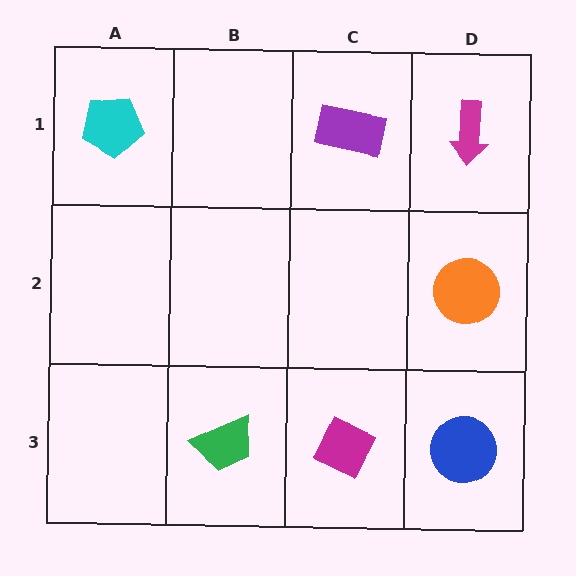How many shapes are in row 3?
3 shapes.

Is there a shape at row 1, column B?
No, that cell is empty.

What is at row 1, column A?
A cyan pentagon.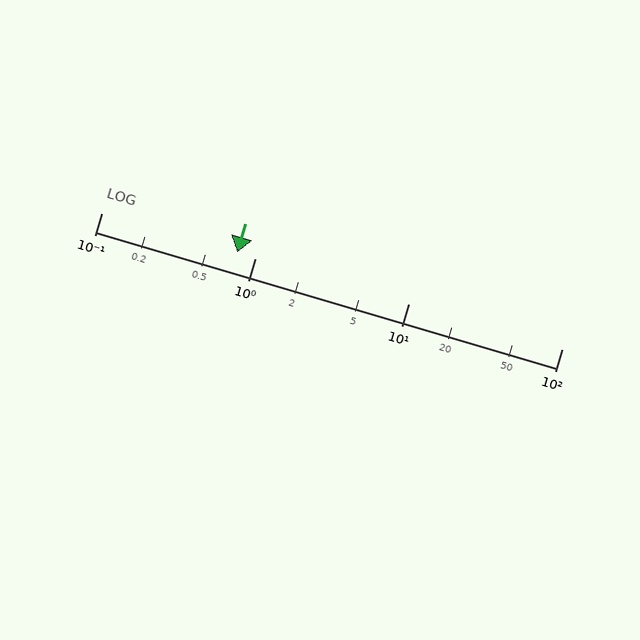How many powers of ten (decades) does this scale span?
The scale spans 3 decades, from 0.1 to 100.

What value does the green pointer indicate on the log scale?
The pointer indicates approximately 0.77.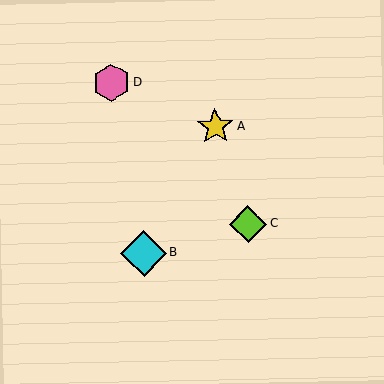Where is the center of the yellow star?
The center of the yellow star is at (215, 126).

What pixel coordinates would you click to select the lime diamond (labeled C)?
Click at (248, 224) to select the lime diamond C.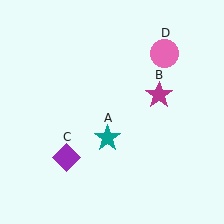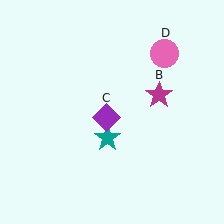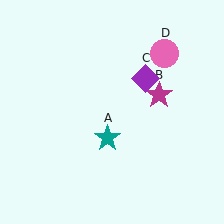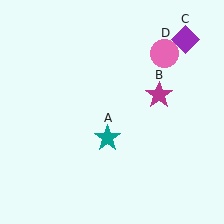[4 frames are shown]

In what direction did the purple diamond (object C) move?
The purple diamond (object C) moved up and to the right.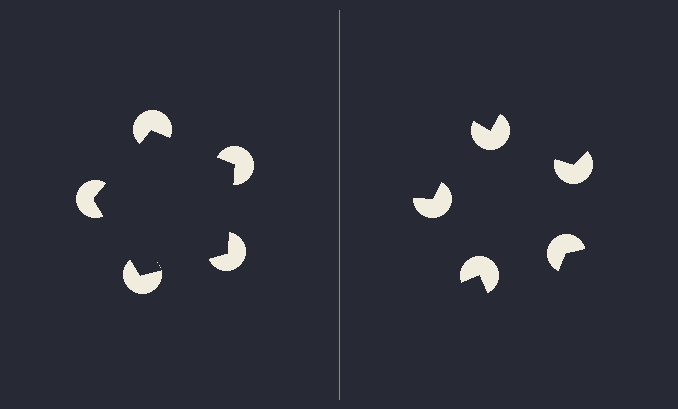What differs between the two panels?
The pac-man discs are positioned identically on both sides; only the wedge orientations differ. On the left they align to a pentagon; on the right they are misaligned.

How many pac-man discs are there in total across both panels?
10 — 5 on each side.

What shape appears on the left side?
An illusory pentagon.